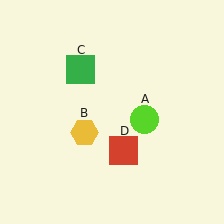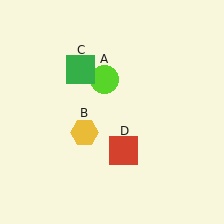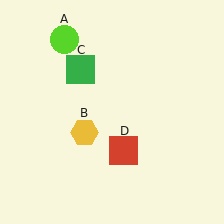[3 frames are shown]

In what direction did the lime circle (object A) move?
The lime circle (object A) moved up and to the left.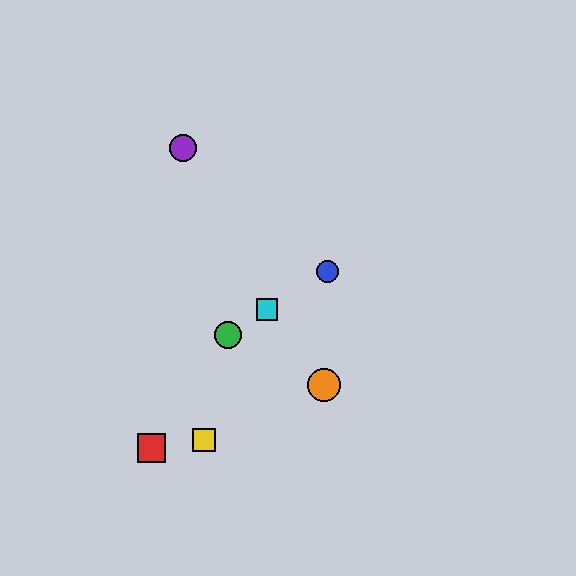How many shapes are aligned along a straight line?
3 shapes (the blue circle, the green circle, the cyan square) are aligned along a straight line.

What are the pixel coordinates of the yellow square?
The yellow square is at (204, 440).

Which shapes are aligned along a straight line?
The blue circle, the green circle, the cyan square are aligned along a straight line.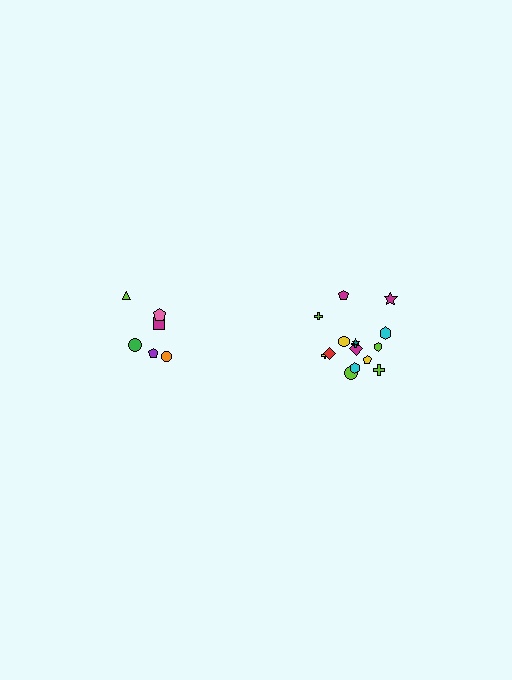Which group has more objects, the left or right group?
The right group.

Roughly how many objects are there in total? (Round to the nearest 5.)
Roughly 20 objects in total.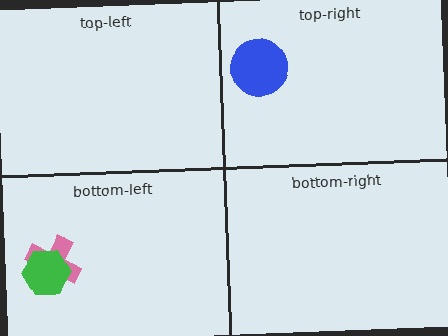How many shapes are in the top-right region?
1.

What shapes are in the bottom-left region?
The pink cross, the green hexagon.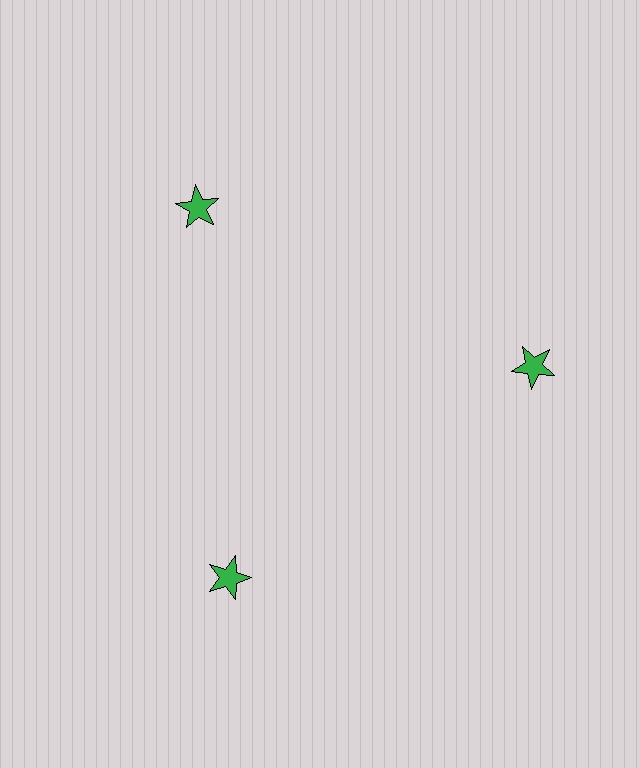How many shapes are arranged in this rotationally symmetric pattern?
There are 3 shapes, arranged in 3 groups of 1.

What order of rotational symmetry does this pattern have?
This pattern has 3-fold rotational symmetry.